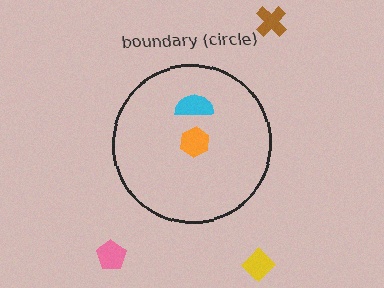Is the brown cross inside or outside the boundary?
Outside.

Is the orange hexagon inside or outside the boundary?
Inside.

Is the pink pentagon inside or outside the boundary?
Outside.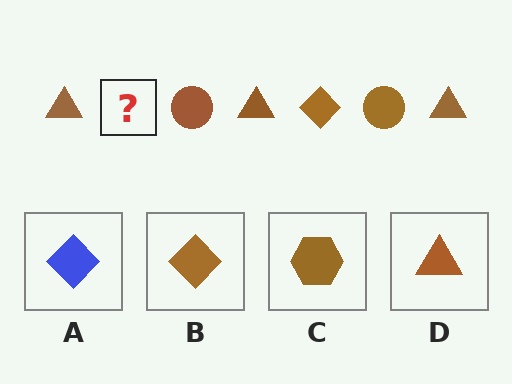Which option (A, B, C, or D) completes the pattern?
B.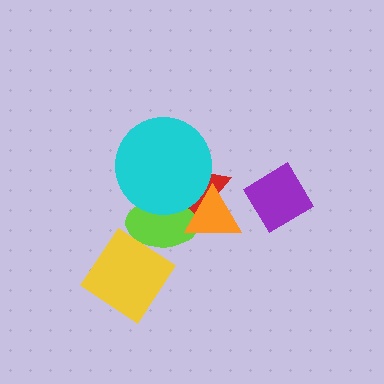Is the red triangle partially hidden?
Yes, it is partially covered by another shape.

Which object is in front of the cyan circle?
The orange triangle is in front of the cyan circle.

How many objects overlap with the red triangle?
3 objects overlap with the red triangle.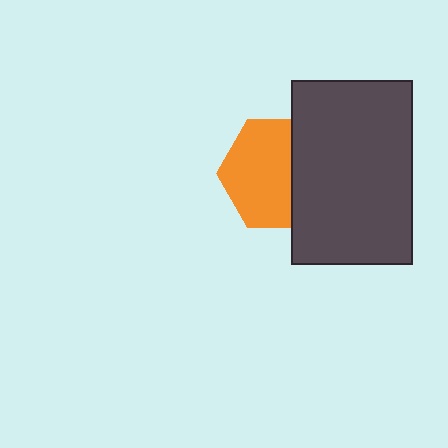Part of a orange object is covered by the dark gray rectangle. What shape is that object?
It is a hexagon.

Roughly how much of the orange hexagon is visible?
About half of it is visible (roughly 64%).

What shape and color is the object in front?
The object in front is a dark gray rectangle.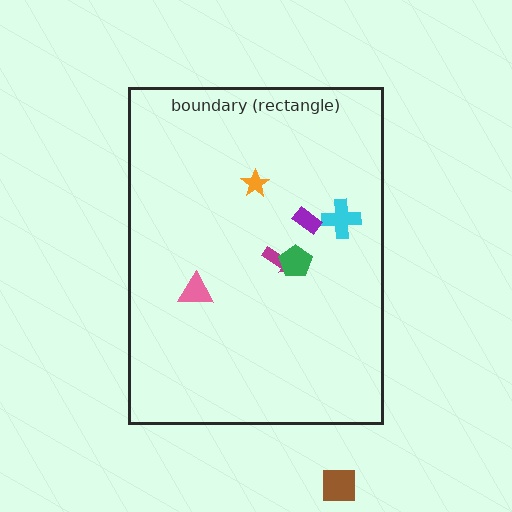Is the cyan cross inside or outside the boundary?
Inside.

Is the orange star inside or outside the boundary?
Inside.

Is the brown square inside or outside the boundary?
Outside.